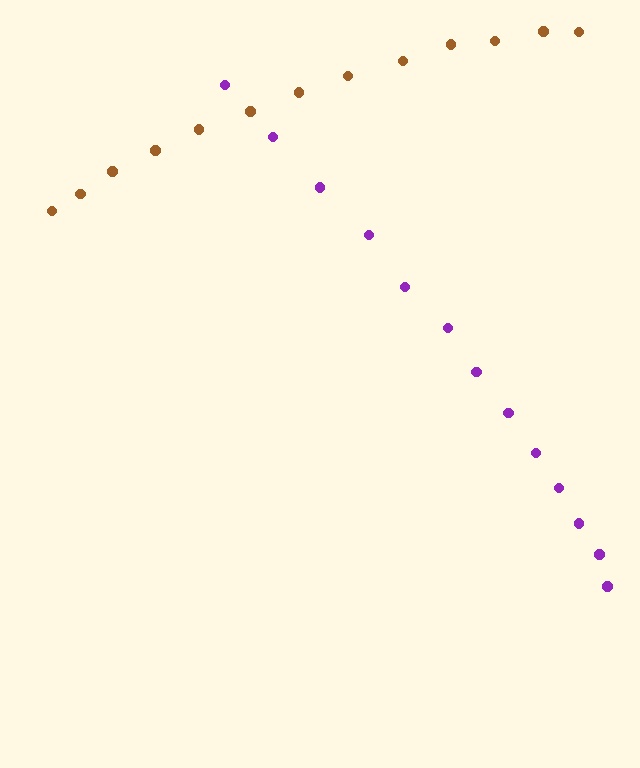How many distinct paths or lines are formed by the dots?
There are 2 distinct paths.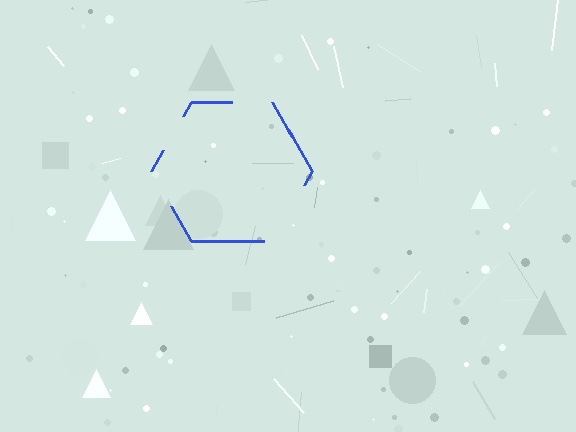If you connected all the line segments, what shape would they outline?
They would outline a hexagon.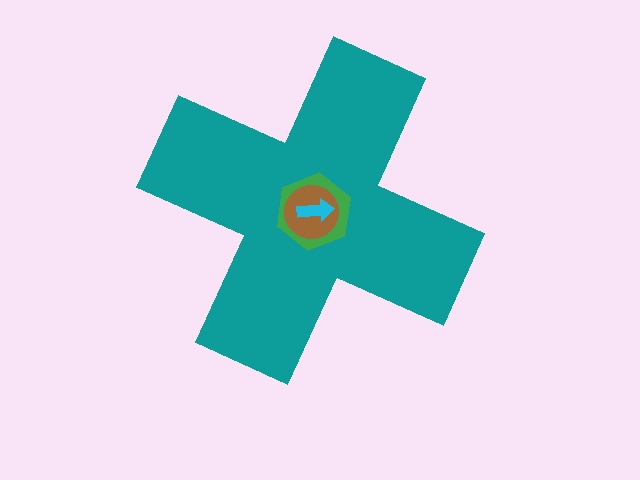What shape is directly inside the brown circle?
The cyan arrow.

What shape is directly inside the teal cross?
The green hexagon.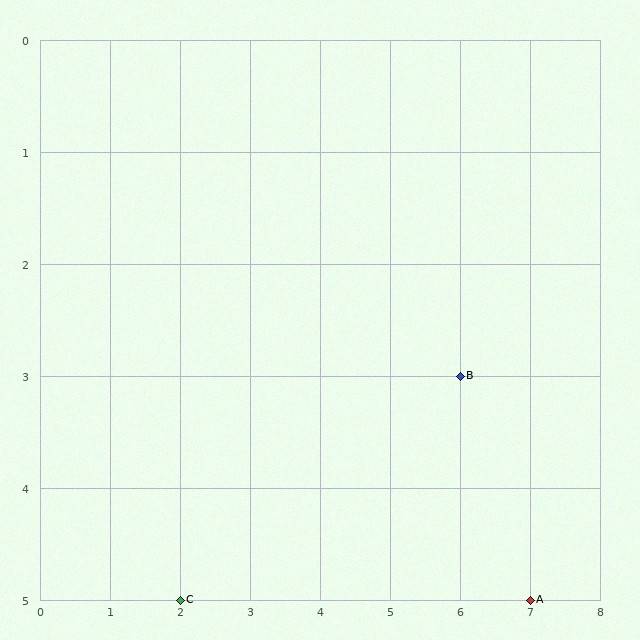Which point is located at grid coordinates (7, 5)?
Point A is at (7, 5).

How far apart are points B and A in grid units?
Points B and A are 1 column and 2 rows apart (about 2.2 grid units diagonally).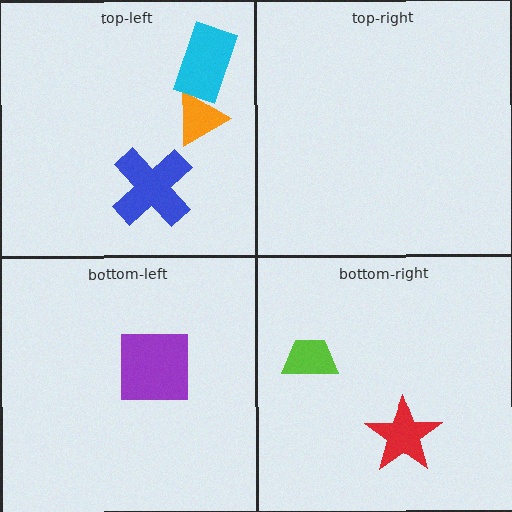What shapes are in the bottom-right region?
The red star, the lime trapezoid.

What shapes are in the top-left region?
The blue cross, the orange triangle, the cyan rectangle.